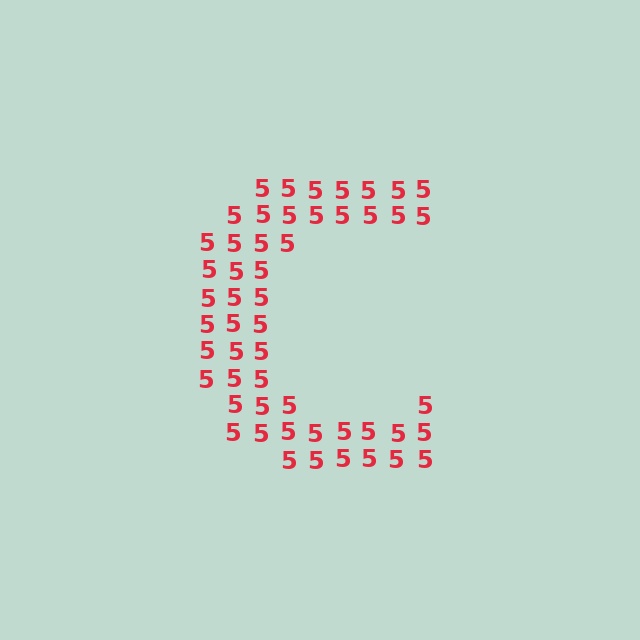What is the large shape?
The large shape is the letter C.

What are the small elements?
The small elements are digit 5's.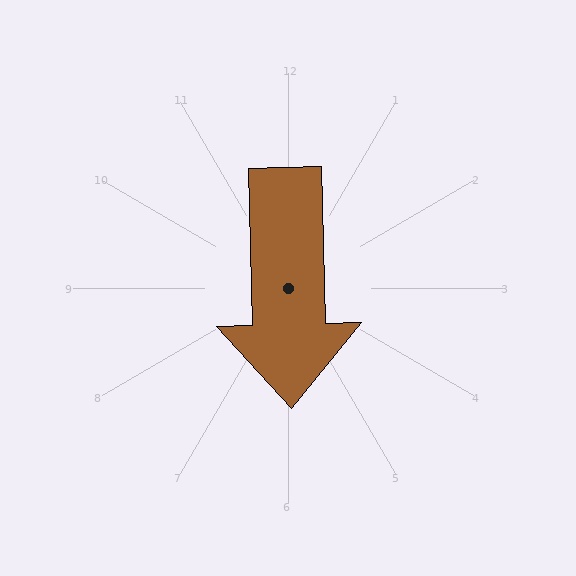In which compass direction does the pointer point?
South.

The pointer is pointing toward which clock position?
Roughly 6 o'clock.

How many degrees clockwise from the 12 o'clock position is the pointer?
Approximately 178 degrees.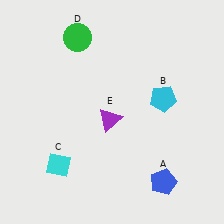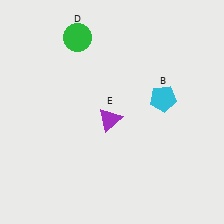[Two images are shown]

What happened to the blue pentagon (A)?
The blue pentagon (A) was removed in Image 2. It was in the bottom-right area of Image 1.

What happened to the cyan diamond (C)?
The cyan diamond (C) was removed in Image 2. It was in the bottom-left area of Image 1.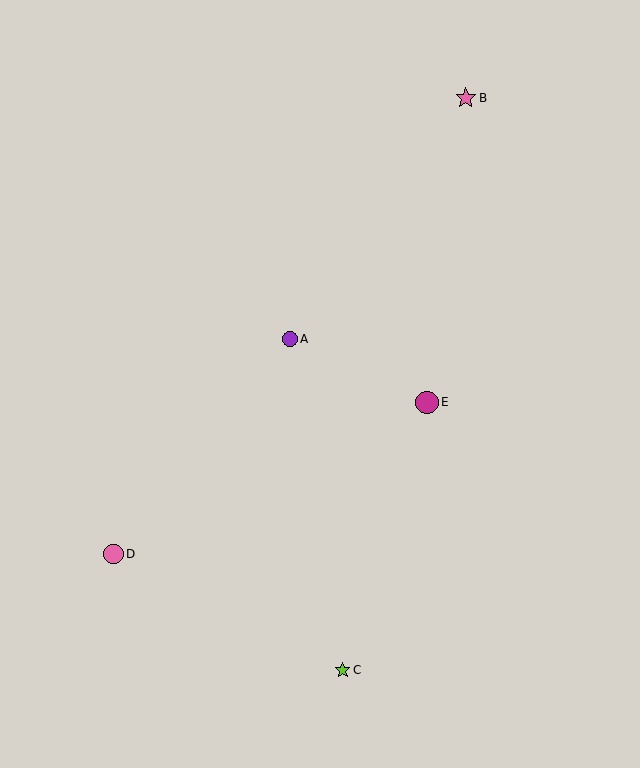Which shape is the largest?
The magenta circle (labeled E) is the largest.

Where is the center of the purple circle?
The center of the purple circle is at (290, 339).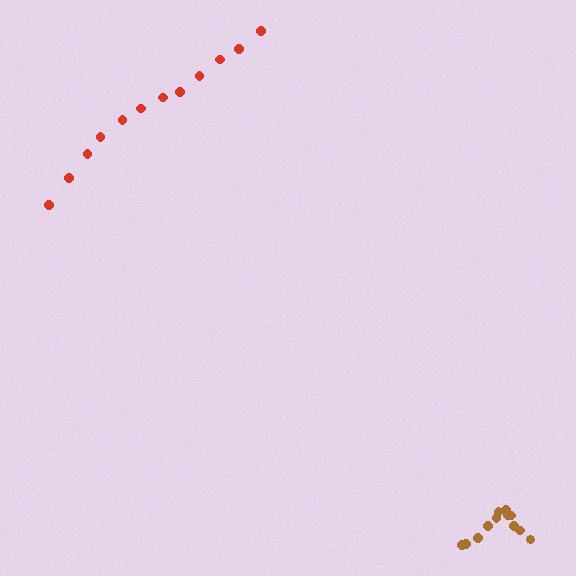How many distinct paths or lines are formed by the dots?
There are 2 distinct paths.